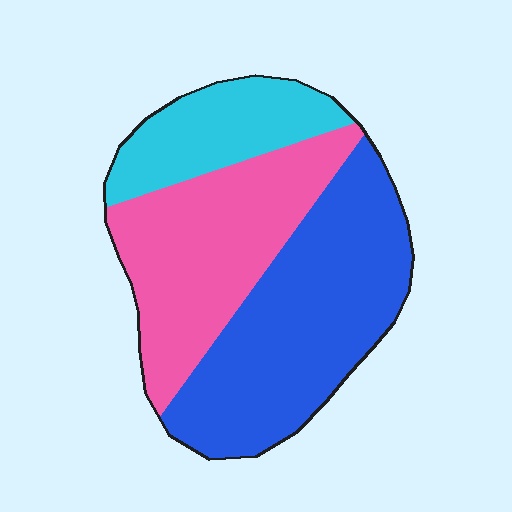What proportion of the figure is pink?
Pink takes up between a third and a half of the figure.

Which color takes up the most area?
Blue, at roughly 45%.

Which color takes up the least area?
Cyan, at roughly 20%.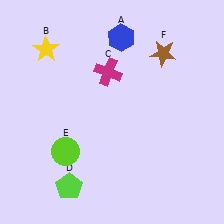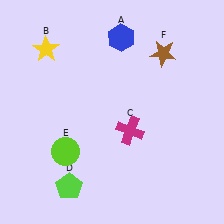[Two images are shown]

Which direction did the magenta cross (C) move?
The magenta cross (C) moved down.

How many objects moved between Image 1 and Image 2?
1 object moved between the two images.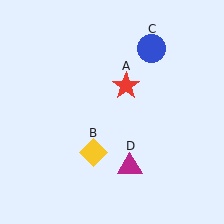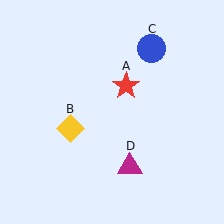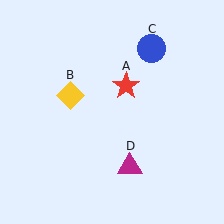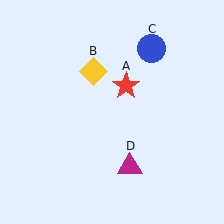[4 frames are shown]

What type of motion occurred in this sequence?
The yellow diamond (object B) rotated clockwise around the center of the scene.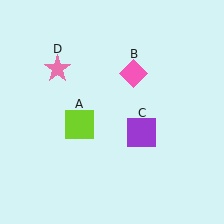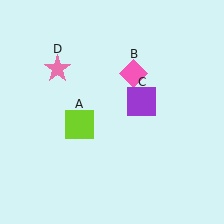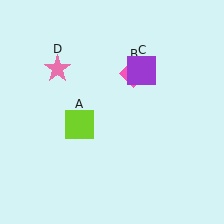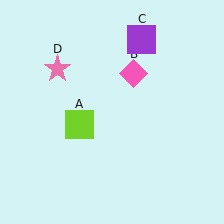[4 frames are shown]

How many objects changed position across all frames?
1 object changed position: purple square (object C).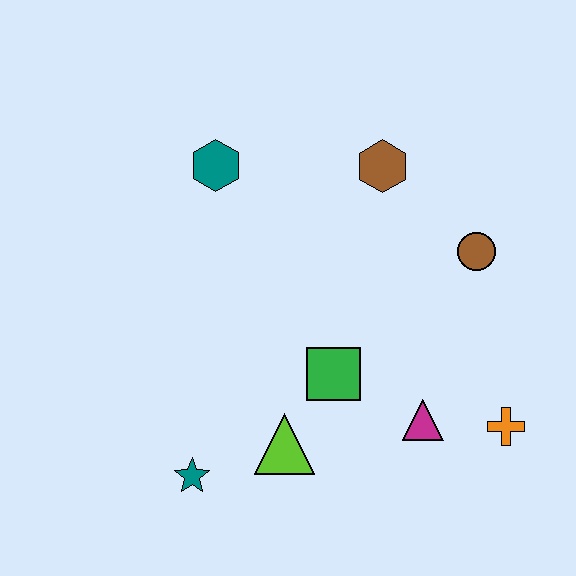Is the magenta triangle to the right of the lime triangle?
Yes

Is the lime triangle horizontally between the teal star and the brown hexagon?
Yes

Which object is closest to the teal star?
The lime triangle is closest to the teal star.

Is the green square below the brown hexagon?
Yes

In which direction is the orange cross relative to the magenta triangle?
The orange cross is to the right of the magenta triangle.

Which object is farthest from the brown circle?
The teal star is farthest from the brown circle.